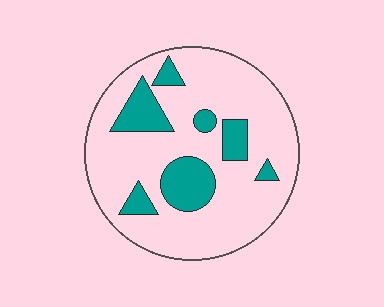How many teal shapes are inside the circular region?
7.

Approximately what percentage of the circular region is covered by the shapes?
Approximately 20%.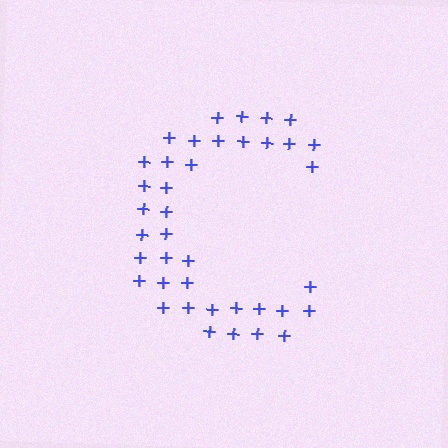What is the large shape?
The large shape is the letter C.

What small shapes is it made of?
It is made of small plus signs.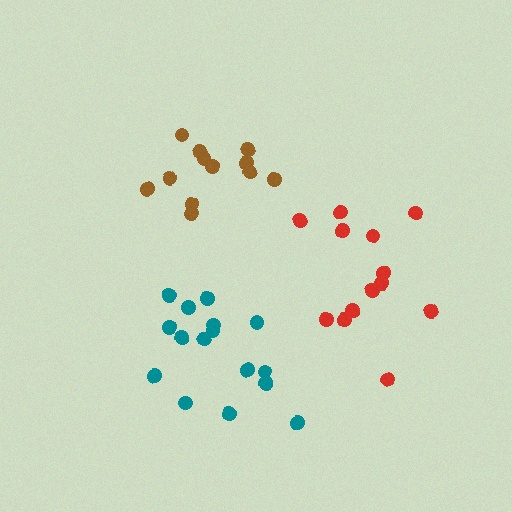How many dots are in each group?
Group 1: 12 dots, Group 2: 16 dots, Group 3: 13 dots (41 total).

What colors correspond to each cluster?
The clusters are colored: brown, teal, red.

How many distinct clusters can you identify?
There are 3 distinct clusters.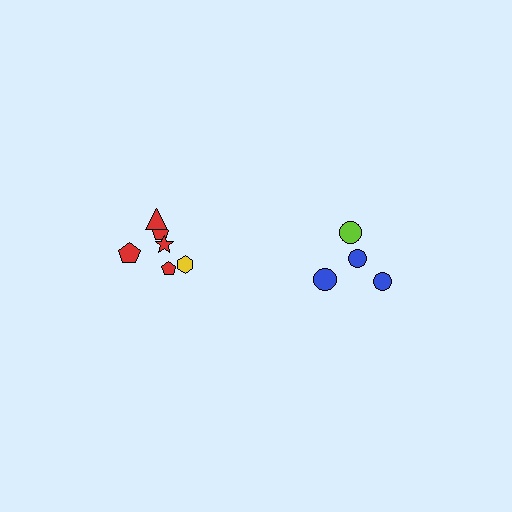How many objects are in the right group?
There are 4 objects.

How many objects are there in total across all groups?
There are 10 objects.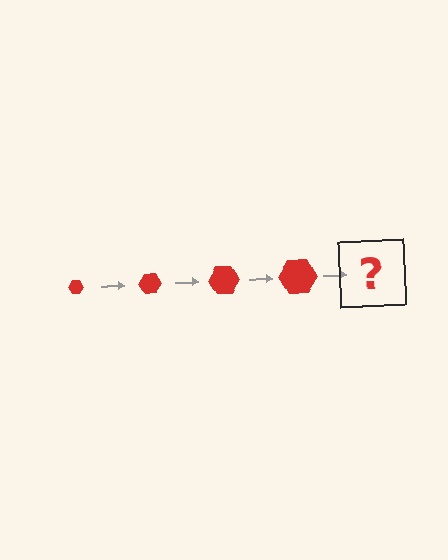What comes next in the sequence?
The next element should be a red hexagon, larger than the previous one.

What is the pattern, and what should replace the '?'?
The pattern is that the hexagon gets progressively larger each step. The '?' should be a red hexagon, larger than the previous one.